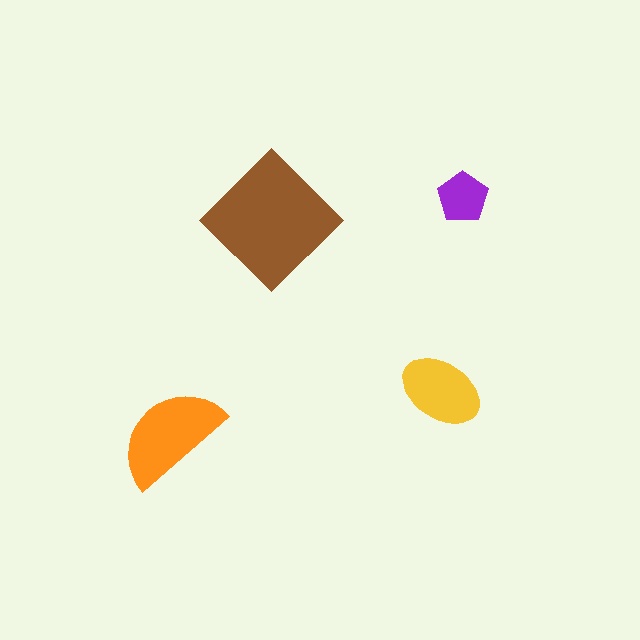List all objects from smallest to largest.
The purple pentagon, the yellow ellipse, the orange semicircle, the brown diamond.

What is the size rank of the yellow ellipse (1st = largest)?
3rd.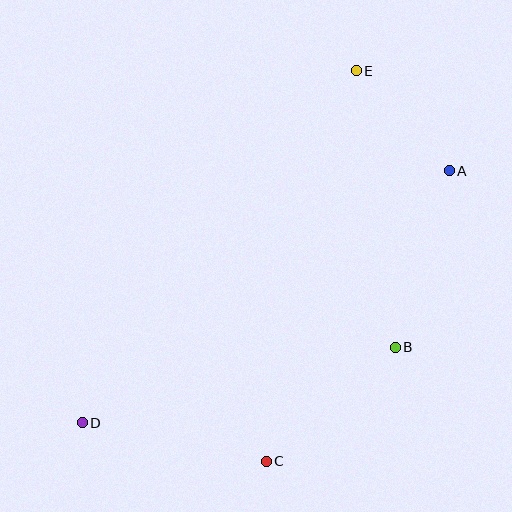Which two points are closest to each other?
Points A and E are closest to each other.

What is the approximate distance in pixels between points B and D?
The distance between B and D is approximately 322 pixels.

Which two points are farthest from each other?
Points D and E are farthest from each other.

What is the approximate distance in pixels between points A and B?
The distance between A and B is approximately 184 pixels.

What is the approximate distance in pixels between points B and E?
The distance between B and E is approximately 279 pixels.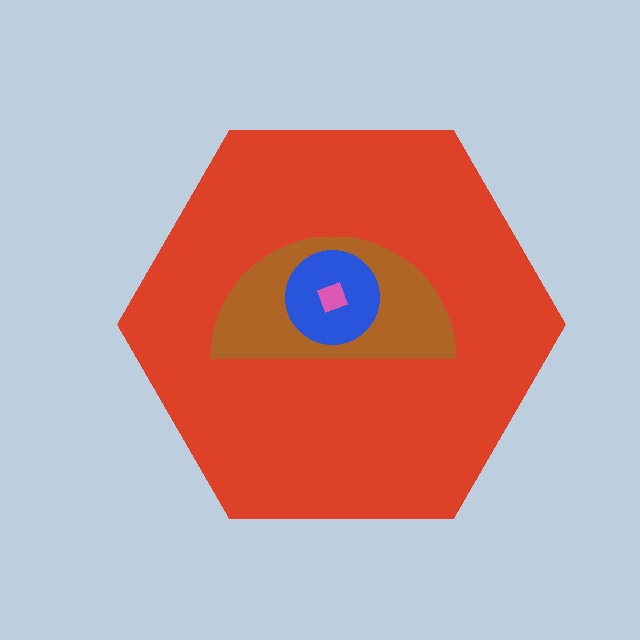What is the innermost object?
The pink square.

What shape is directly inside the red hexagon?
The brown semicircle.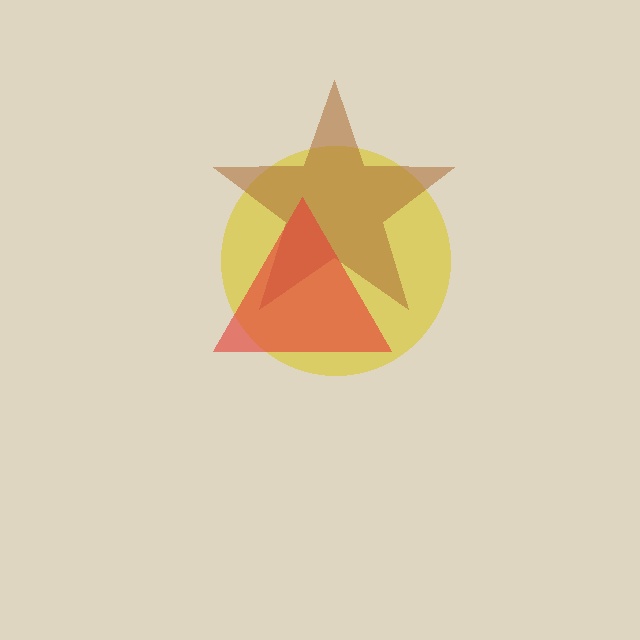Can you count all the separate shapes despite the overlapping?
Yes, there are 3 separate shapes.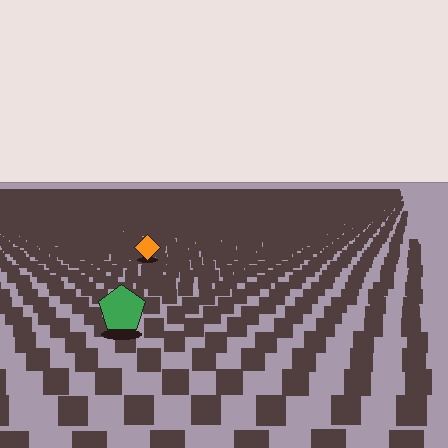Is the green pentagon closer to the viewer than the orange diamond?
Yes. The green pentagon is closer — you can tell from the texture gradient: the ground texture is coarser near it.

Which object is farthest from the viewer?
The orange diamond is farthest from the viewer. It appears smaller and the ground texture around it is denser.